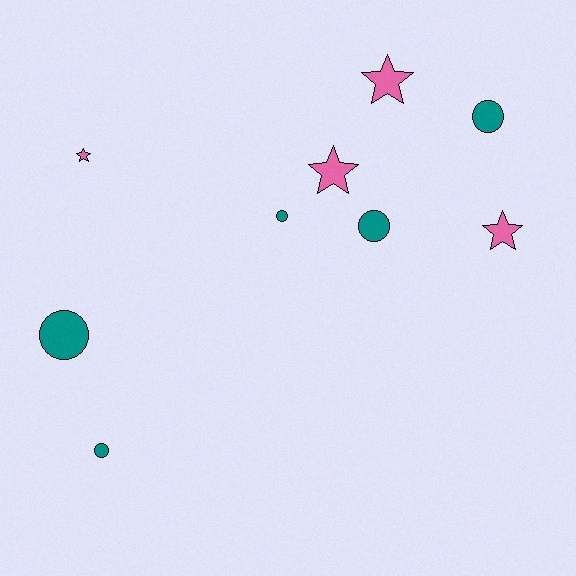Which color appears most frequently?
Teal, with 5 objects.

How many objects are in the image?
There are 9 objects.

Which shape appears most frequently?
Circle, with 5 objects.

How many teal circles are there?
There are 5 teal circles.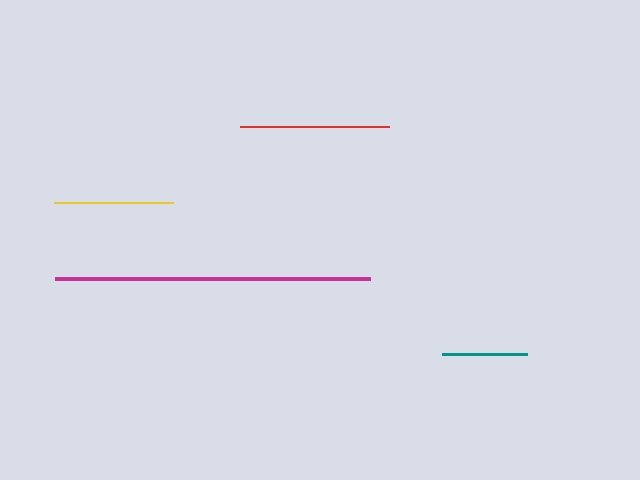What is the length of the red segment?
The red segment is approximately 149 pixels long.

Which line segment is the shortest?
The teal line is the shortest at approximately 85 pixels.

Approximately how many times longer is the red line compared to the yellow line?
The red line is approximately 1.3 times the length of the yellow line.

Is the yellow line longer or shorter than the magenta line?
The magenta line is longer than the yellow line.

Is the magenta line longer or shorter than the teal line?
The magenta line is longer than the teal line.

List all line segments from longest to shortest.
From longest to shortest: magenta, red, yellow, teal.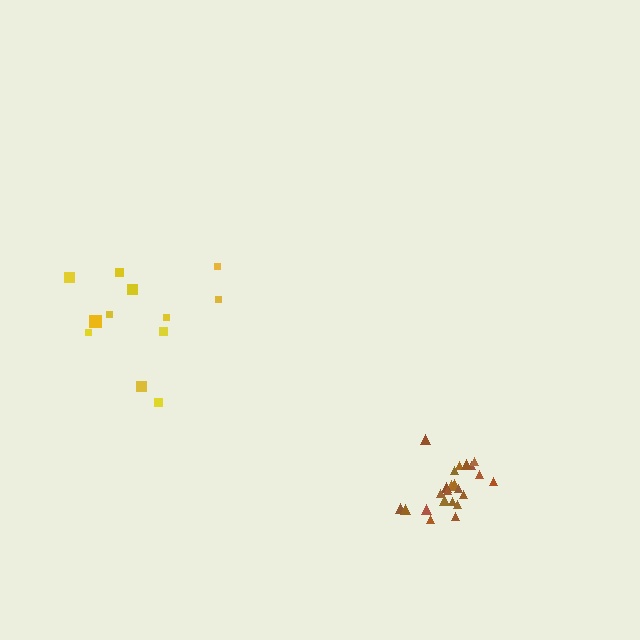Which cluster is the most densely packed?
Brown.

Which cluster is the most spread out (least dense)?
Yellow.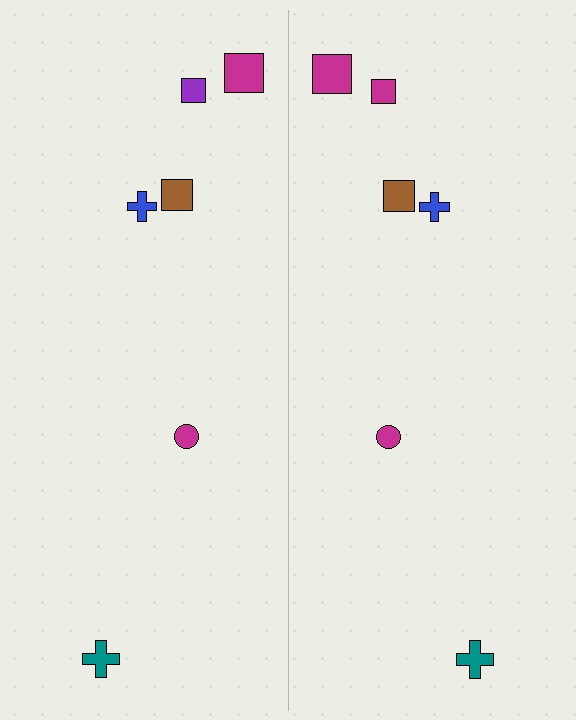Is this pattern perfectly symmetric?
No, the pattern is not perfectly symmetric. The magenta square on the right side breaks the symmetry — its mirror counterpart is purple.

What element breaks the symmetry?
The magenta square on the right side breaks the symmetry — its mirror counterpart is purple.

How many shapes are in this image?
There are 12 shapes in this image.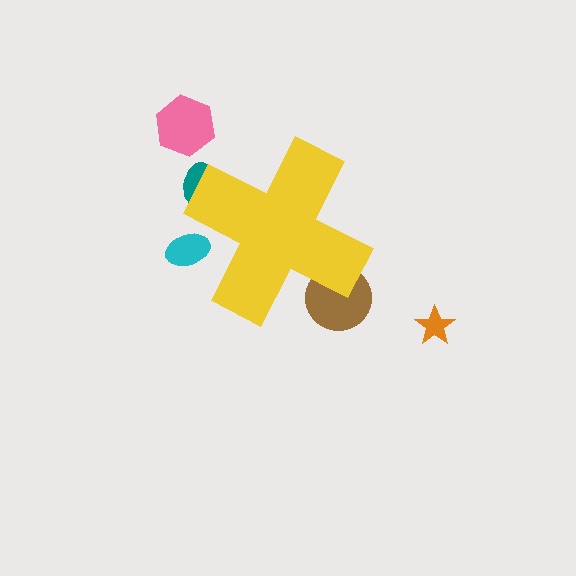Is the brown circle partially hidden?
Yes, the brown circle is partially hidden behind the yellow cross.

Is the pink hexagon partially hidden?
No, the pink hexagon is fully visible.